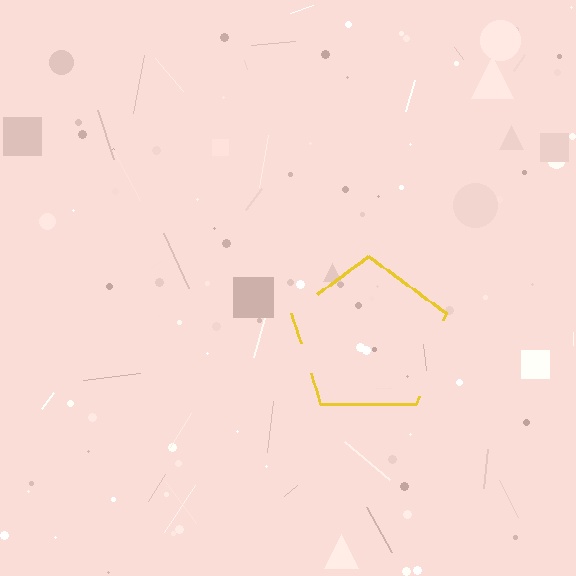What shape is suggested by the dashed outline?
The dashed outline suggests a pentagon.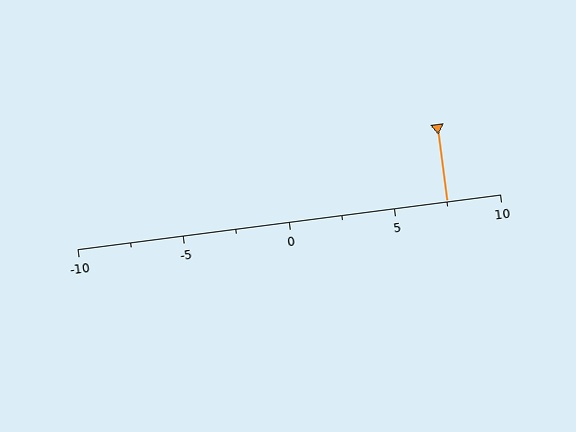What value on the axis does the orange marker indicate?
The marker indicates approximately 7.5.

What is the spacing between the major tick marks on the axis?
The major ticks are spaced 5 apart.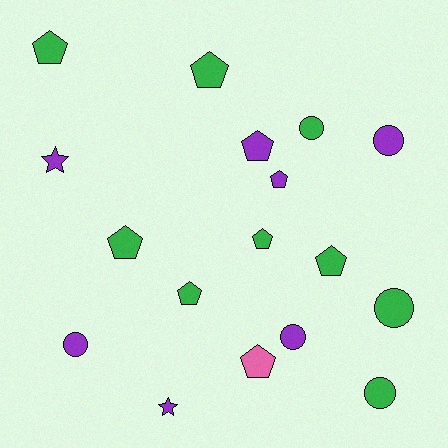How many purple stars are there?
There are 2 purple stars.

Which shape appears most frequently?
Pentagon, with 9 objects.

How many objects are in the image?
There are 17 objects.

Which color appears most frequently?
Green, with 9 objects.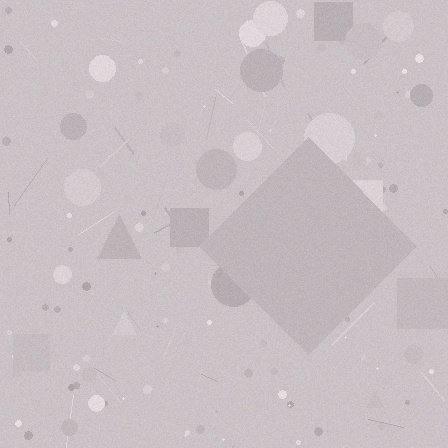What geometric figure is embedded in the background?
A diamond is embedded in the background.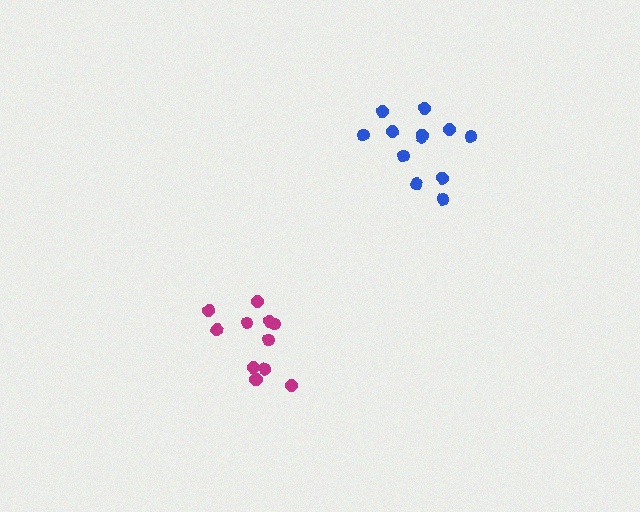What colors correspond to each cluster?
The clusters are colored: magenta, blue.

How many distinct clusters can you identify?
There are 2 distinct clusters.